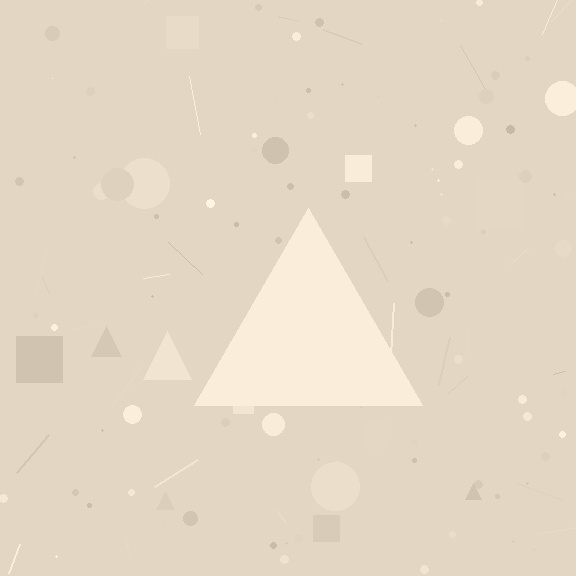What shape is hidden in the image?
A triangle is hidden in the image.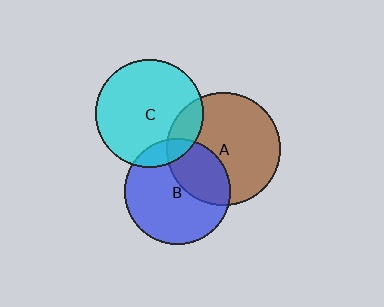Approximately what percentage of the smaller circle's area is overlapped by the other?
Approximately 35%.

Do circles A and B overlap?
Yes.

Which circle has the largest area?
Circle A (brown).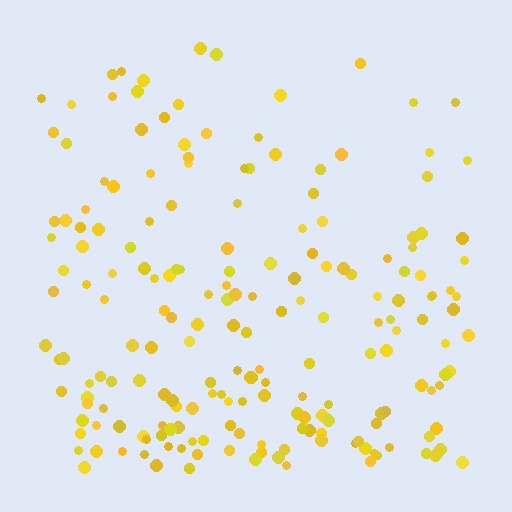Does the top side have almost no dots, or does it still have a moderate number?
Still a moderate number, just noticeably fewer than the bottom.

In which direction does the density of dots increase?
From top to bottom, with the bottom side densest.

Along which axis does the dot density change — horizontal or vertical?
Vertical.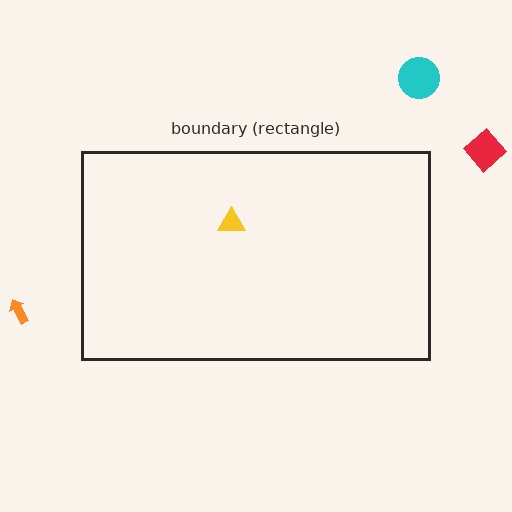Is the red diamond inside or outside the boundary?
Outside.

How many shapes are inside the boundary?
1 inside, 3 outside.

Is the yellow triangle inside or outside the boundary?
Inside.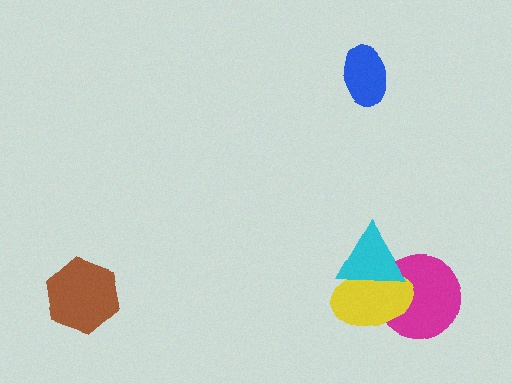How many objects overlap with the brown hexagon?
0 objects overlap with the brown hexagon.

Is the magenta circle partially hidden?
Yes, it is partially covered by another shape.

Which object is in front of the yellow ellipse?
The cyan triangle is in front of the yellow ellipse.